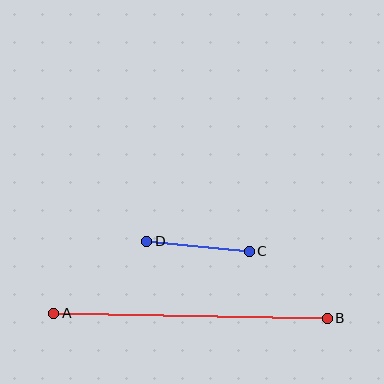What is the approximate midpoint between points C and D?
The midpoint is at approximately (198, 246) pixels.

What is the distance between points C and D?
The distance is approximately 103 pixels.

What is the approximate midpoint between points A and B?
The midpoint is at approximately (190, 316) pixels.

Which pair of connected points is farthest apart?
Points A and B are farthest apart.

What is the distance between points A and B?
The distance is approximately 274 pixels.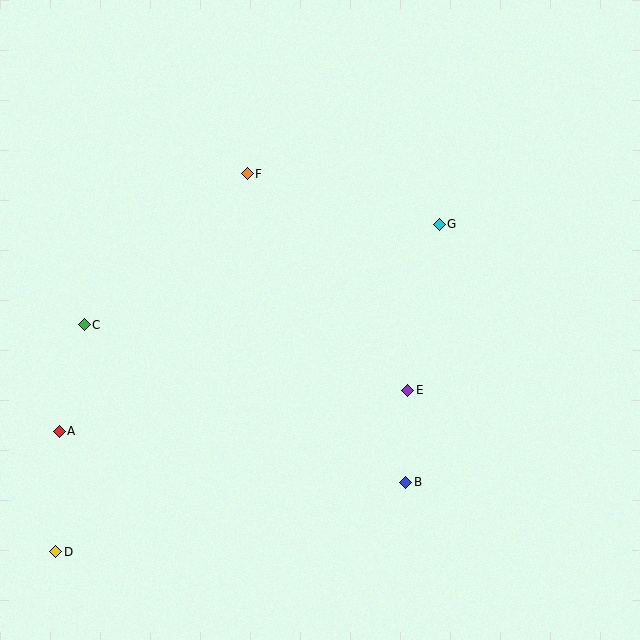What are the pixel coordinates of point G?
Point G is at (439, 224).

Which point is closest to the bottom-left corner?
Point D is closest to the bottom-left corner.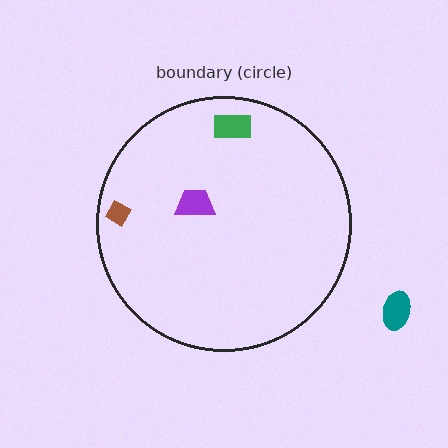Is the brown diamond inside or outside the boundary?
Inside.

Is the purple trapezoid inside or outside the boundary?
Inside.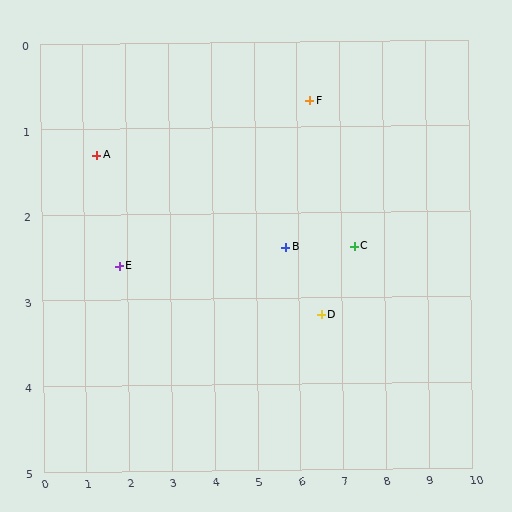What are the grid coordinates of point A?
Point A is at approximately (1.3, 1.3).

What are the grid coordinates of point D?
Point D is at approximately (6.5, 3.2).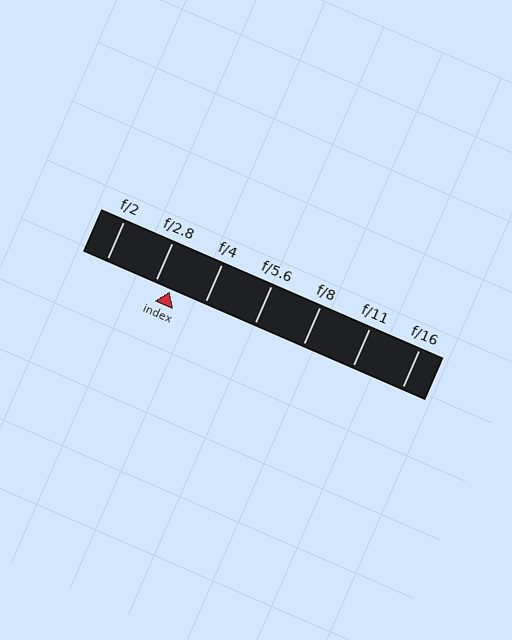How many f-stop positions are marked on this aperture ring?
There are 7 f-stop positions marked.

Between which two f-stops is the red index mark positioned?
The index mark is between f/2.8 and f/4.